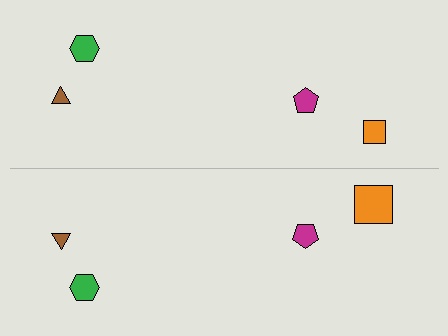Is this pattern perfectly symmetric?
No, the pattern is not perfectly symmetric. The orange square on the bottom side has a different size than its mirror counterpart.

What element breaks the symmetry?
The orange square on the bottom side has a different size than its mirror counterpart.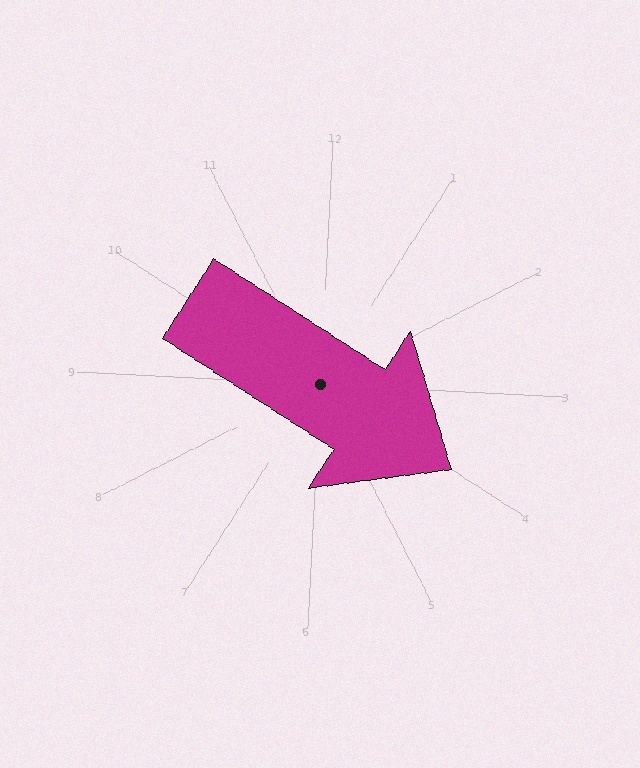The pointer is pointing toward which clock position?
Roughly 4 o'clock.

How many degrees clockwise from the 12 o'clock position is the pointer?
Approximately 120 degrees.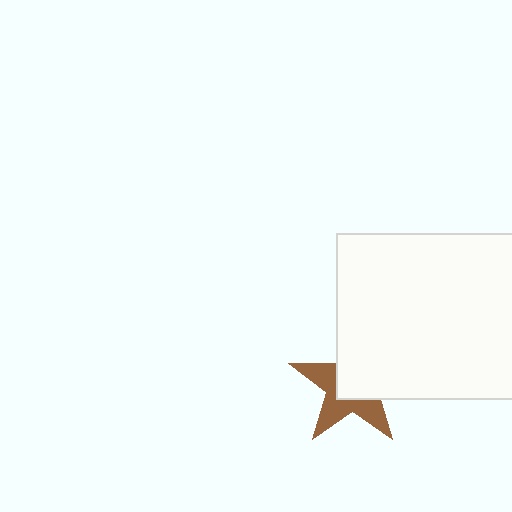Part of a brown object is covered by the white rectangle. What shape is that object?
It is a star.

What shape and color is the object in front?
The object in front is a white rectangle.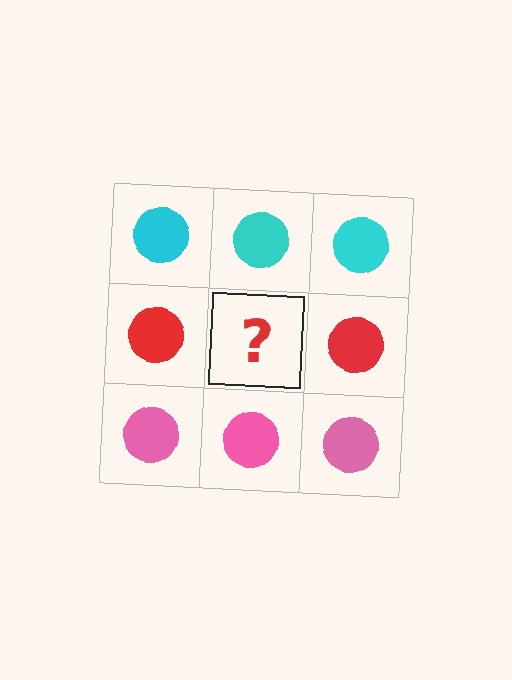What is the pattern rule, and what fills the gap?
The rule is that each row has a consistent color. The gap should be filled with a red circle.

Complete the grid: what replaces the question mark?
The question mark should be replaced with a red circle.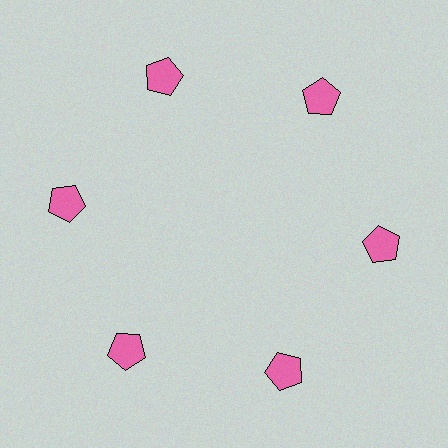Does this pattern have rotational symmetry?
Yes, this pattern has 6-fold rotational symmetry. It looks the same after rotating 60 degrees around the center.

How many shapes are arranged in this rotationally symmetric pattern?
There are 6 shapes, arranged in 6 groups of 1.